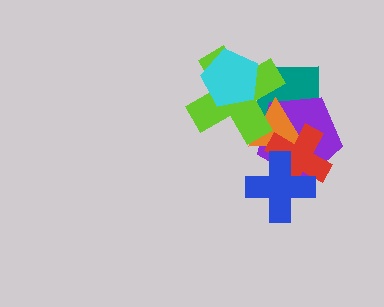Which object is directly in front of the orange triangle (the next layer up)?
The red cross is directly in front of the orange triangle.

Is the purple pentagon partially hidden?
Yes, it is partially covered by another shape.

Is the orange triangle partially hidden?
Yes, it is partially covered by another shape.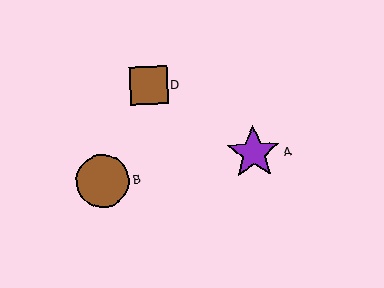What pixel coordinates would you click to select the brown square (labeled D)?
Click at (149, 85) to select the brown square D.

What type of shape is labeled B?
Shape B is a brown circle.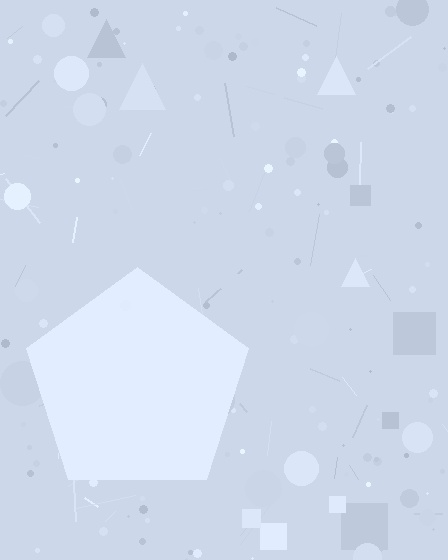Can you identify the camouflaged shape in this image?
The camouflaged shape is a pentagon.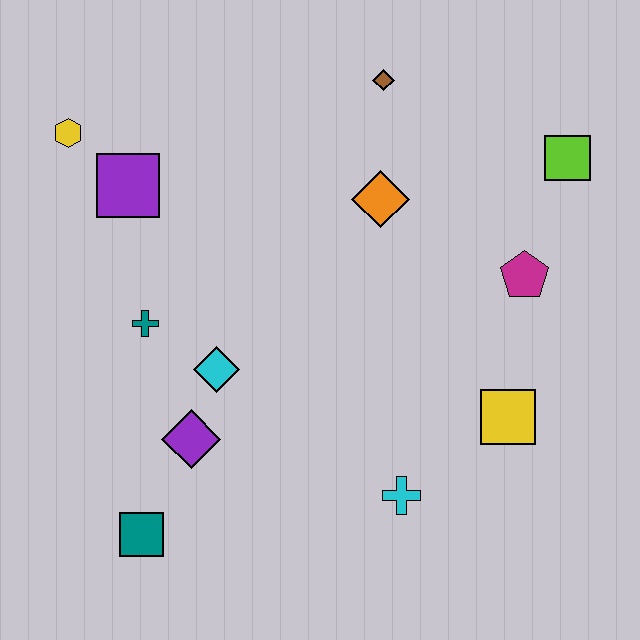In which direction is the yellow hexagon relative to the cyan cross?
The yellow hexagon is above the cyan cross.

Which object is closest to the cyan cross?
The yellow square is closest to the cyan cross.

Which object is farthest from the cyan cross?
The yellow hexagon is farthest from the cyan cross.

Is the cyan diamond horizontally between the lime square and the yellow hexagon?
Yes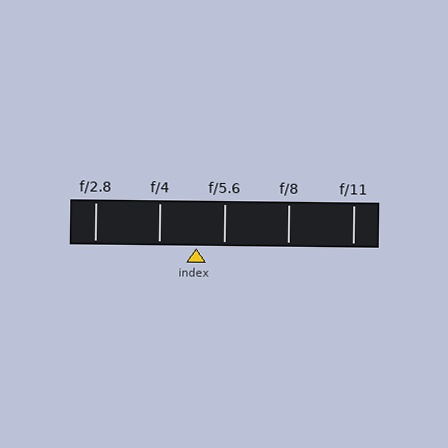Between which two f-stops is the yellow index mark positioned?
The index mark is between f/4 and f/5.6.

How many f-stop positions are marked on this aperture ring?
There are 5 f-stop positions marked.